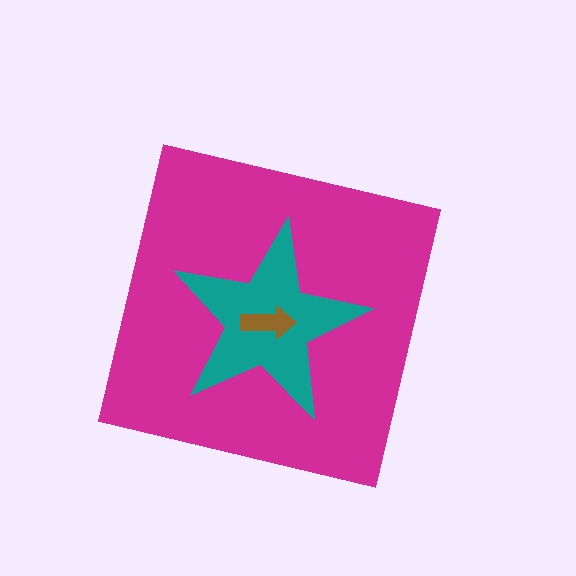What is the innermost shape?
The brown arrow.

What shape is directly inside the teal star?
The brown arrow.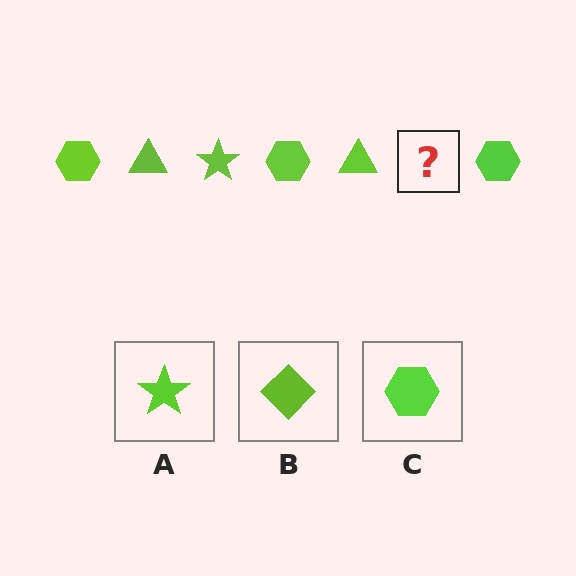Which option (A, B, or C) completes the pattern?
A.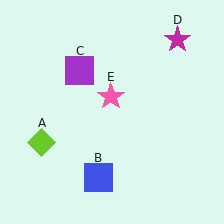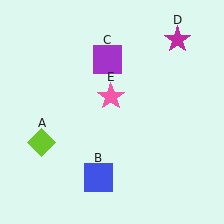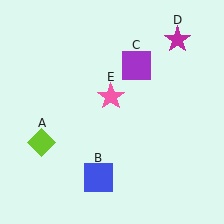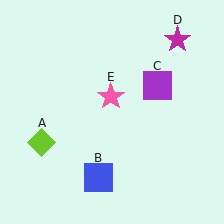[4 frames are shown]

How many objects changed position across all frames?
1 object changed position: purple square (object C).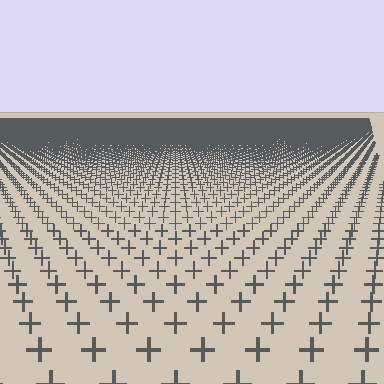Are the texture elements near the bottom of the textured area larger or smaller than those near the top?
Larger. Near the bottom, elements are closer to the viewer and appear at a bigger on-screen size.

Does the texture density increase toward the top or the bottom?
Density increases toward the top.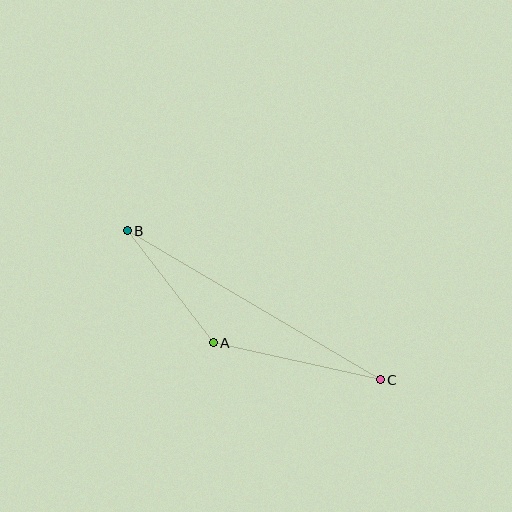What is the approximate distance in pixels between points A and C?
The distance between A and C is approximately 171 pixels.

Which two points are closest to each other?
Points A and B are closest to each other.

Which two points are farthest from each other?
Points B and C are farthest from each other.